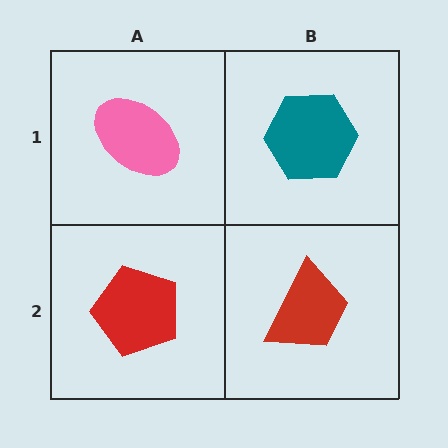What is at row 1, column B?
A teal hexagon.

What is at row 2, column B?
A red trapezoid.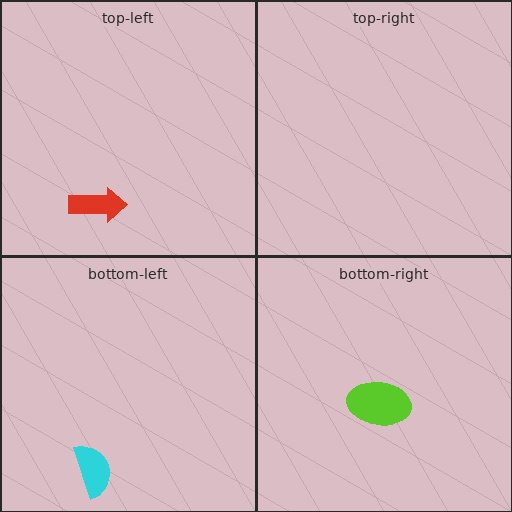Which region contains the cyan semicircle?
The bottom-left region.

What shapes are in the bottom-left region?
The cyan semicircle.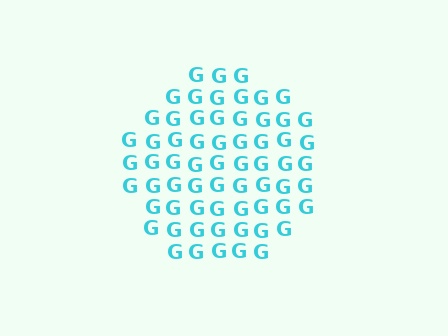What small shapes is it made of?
It is made of small letter G's.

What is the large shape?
The large shape is a circle.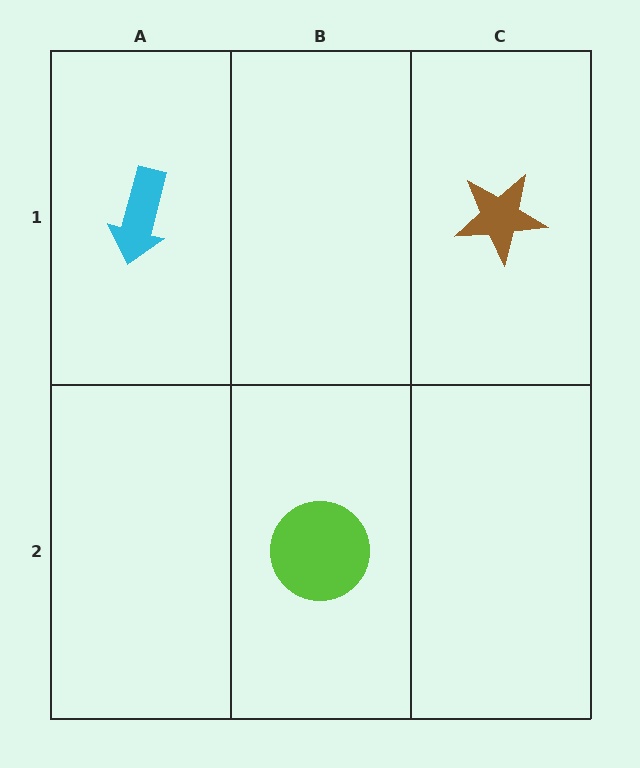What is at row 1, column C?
A brown star.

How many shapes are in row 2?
1 shape.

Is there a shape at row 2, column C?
No, that cell is empty.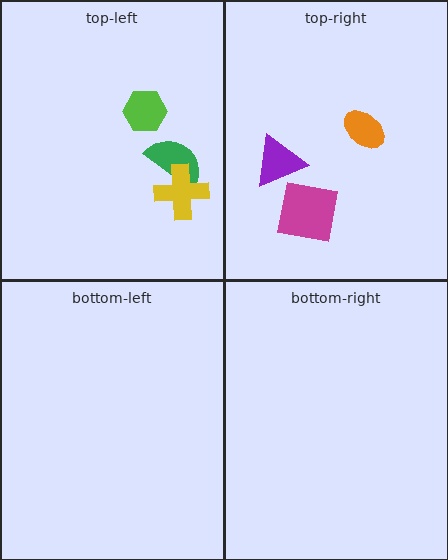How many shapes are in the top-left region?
3.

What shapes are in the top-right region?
The purple triangle, the orange ellipse, the magenta square.